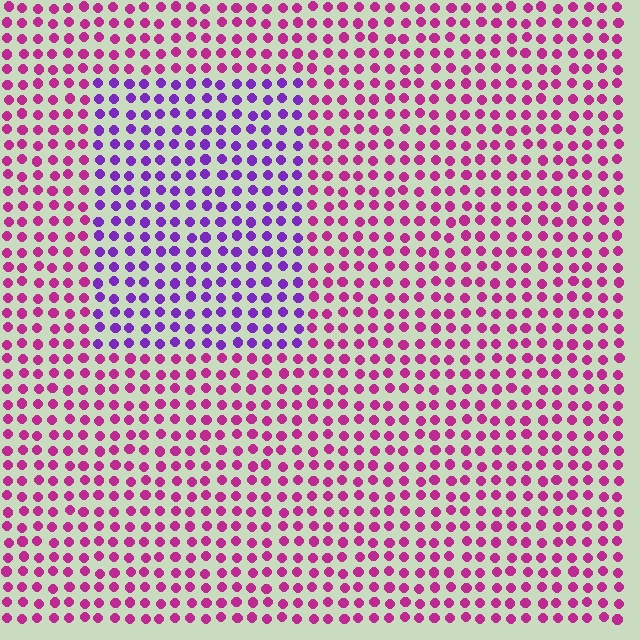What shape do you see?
I see a rectangle.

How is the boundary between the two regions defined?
The boundary is defined purely by a slight shift in hue (about 45 degrees). Spacing, size, and orientation are identical on both sides.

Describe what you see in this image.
The image is filled with small magenta elements in a uniform arrangement. A rectangle-shaped region is visible where the elements are tinted to a slightly different hue, forming a subtle color boundary.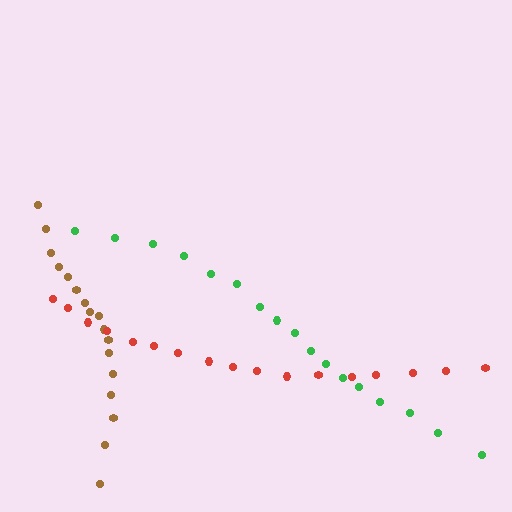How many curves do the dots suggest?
There are 3 distinct paths.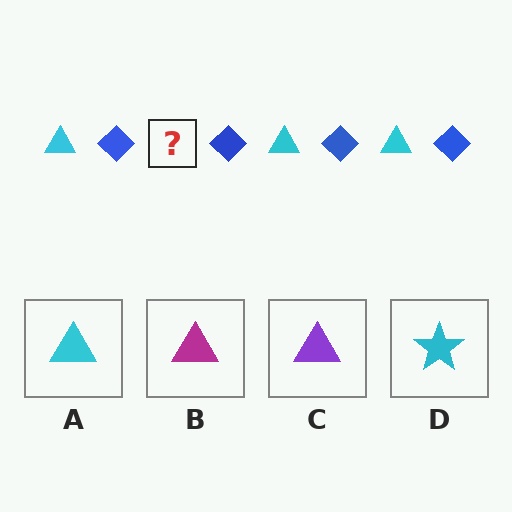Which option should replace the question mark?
Option A.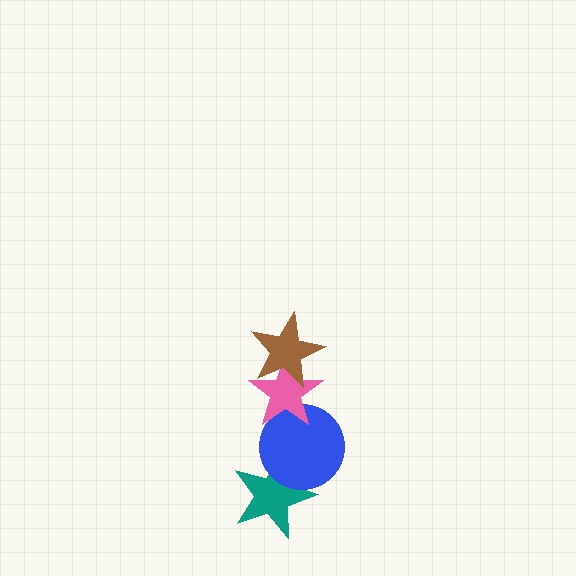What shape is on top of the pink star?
The brown star is on top of the pink star.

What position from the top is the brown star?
The brown star is 1st from the top.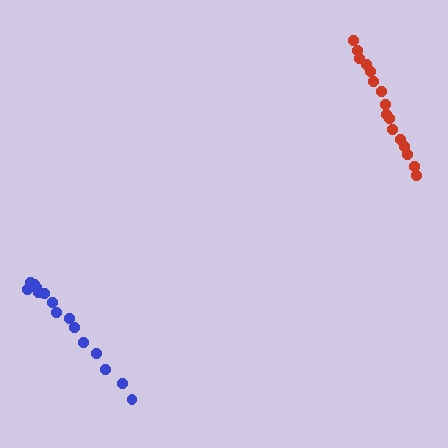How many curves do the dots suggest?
There are 2 distinct paths.